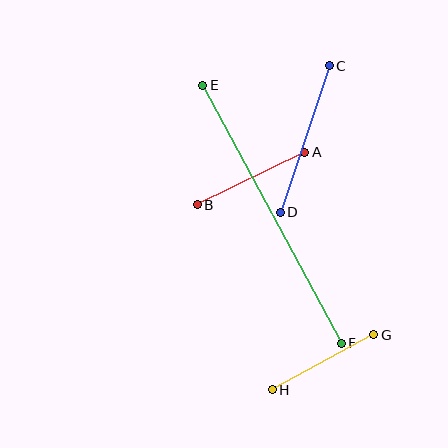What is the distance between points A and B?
The distance is approximately 119 pixels.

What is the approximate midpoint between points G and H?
The midpoint is at approximately (323, 362) pixels.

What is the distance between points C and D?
The distance is approximately 154 pixels.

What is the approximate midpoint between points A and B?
The midpoint is at approximately (251, 179) pixels.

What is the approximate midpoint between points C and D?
The midpoint is at approximately (305, 139) pixels.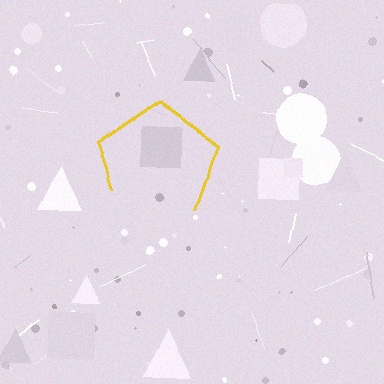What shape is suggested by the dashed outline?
The dashed outline suggests a pentagon.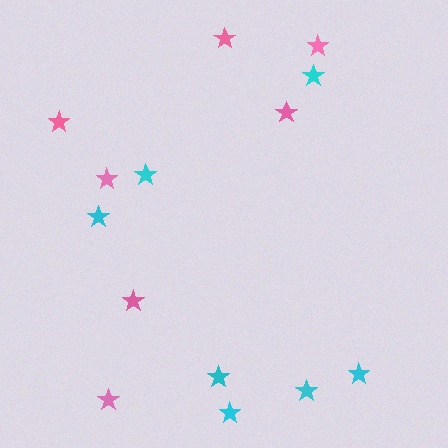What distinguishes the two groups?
There are 2 groups: one group of cyan stars (7) and one group of pink stars (7).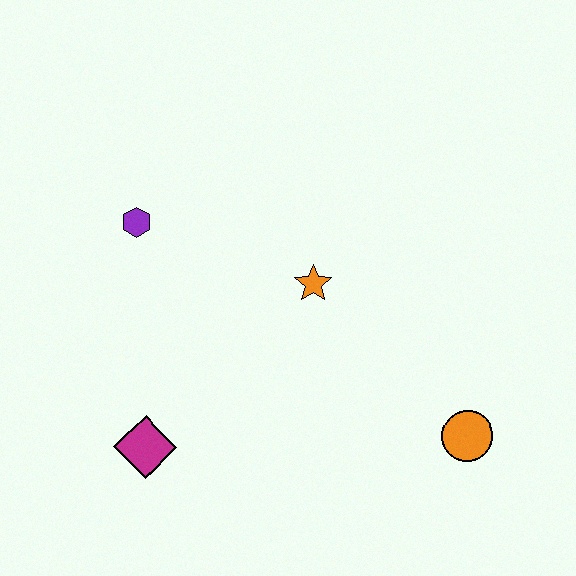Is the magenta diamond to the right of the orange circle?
No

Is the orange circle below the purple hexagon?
Yes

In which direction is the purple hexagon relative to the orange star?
The purple hexagon is to the left of the orange star.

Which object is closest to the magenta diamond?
The purple hexagon is closest to the magenta diamond.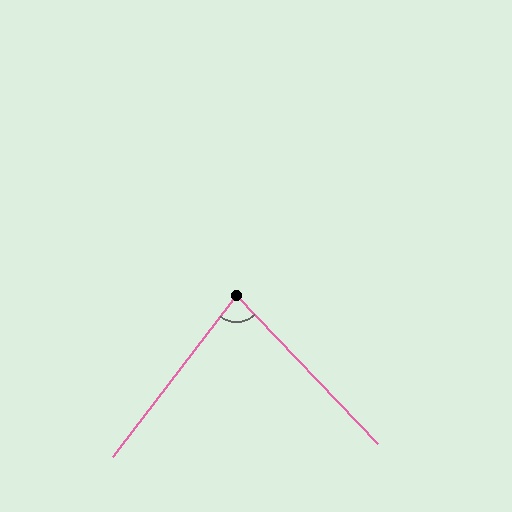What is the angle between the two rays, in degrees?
Approximately 81 degrees.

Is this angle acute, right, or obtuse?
It is acute.